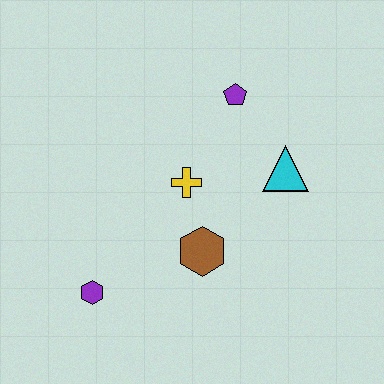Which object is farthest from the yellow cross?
The purple hexagon is farthest from the yellow cross.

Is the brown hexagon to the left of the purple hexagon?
No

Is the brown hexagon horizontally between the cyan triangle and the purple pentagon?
No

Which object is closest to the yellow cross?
The brown hexagon is closest to the yellow cross.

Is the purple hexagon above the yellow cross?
No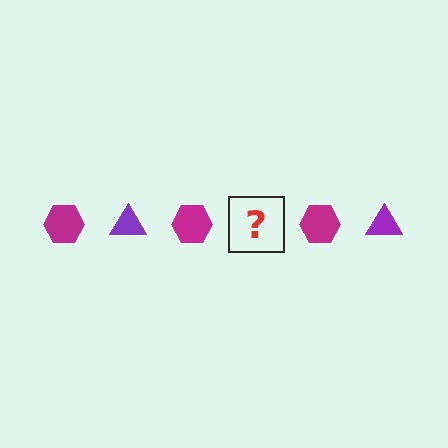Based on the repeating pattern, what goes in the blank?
The blank should be a purple triangle.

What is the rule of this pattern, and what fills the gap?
The rule is that the pattern alternates between magenta hexagon and purple triangle. The gap should be filled with a purple triangle.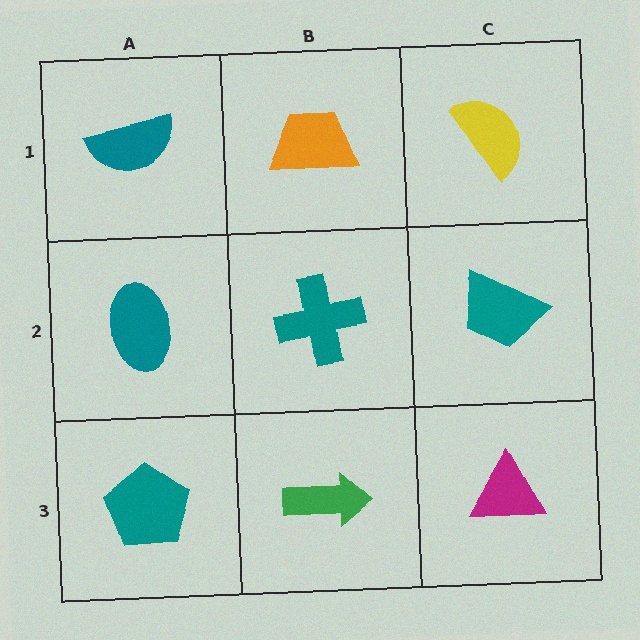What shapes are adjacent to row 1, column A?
A teal ellipse (row 2, column A), an orange trapezoid (row 1, column B).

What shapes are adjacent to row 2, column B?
An orange trapezoid (row 1, column B), a green arrow (row 3, column B), a teal ellipse (row 2, column A), a teal trapezoid (row 2, column C).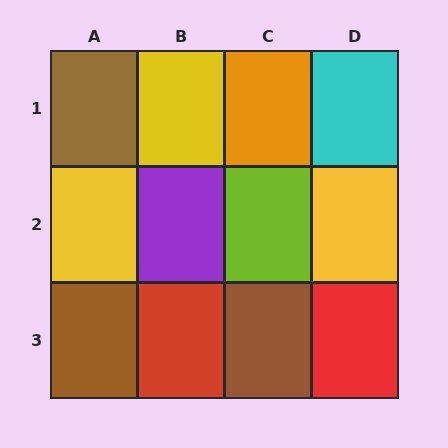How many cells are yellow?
3 cells are yellow.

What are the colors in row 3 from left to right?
Brown, red, brown, red.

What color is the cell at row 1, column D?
Cyan.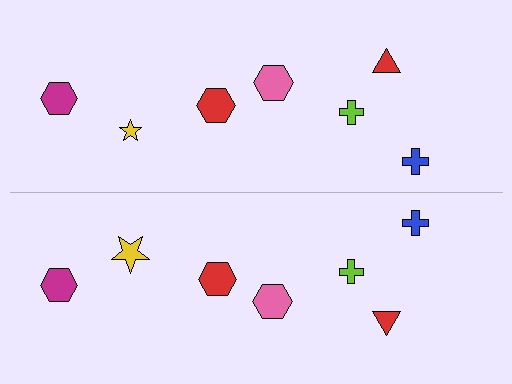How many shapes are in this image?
There are 14 shapes in this image.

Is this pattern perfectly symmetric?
No, the pattern is not perfectly symmetric. The yellow star on the bottom side has a different size than its mirror counterpart.